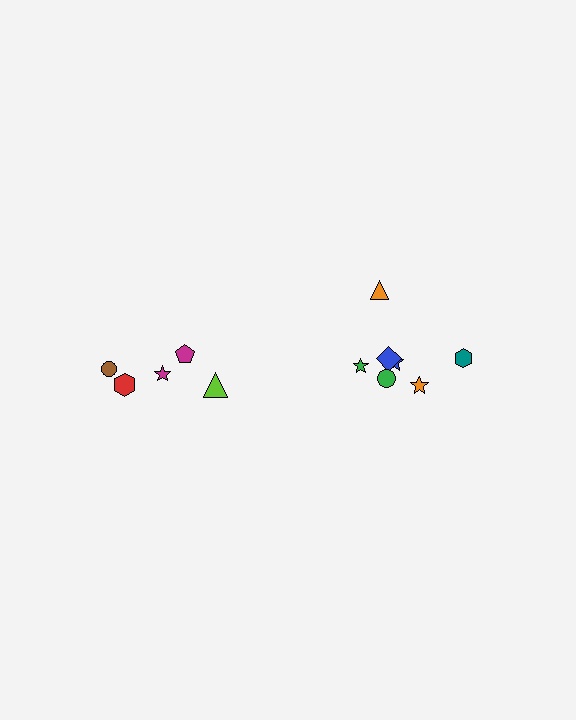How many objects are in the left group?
There are 5 objects.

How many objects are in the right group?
There are 7 objects.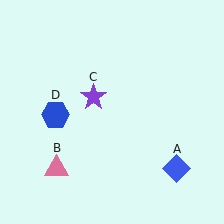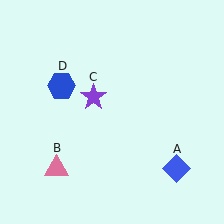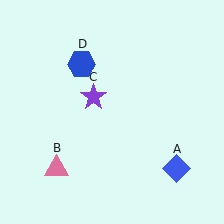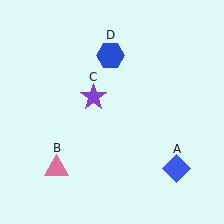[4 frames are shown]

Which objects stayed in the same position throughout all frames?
Blue diamond (object A) and pink triangle (object B) and purple star (object C) remained stationary.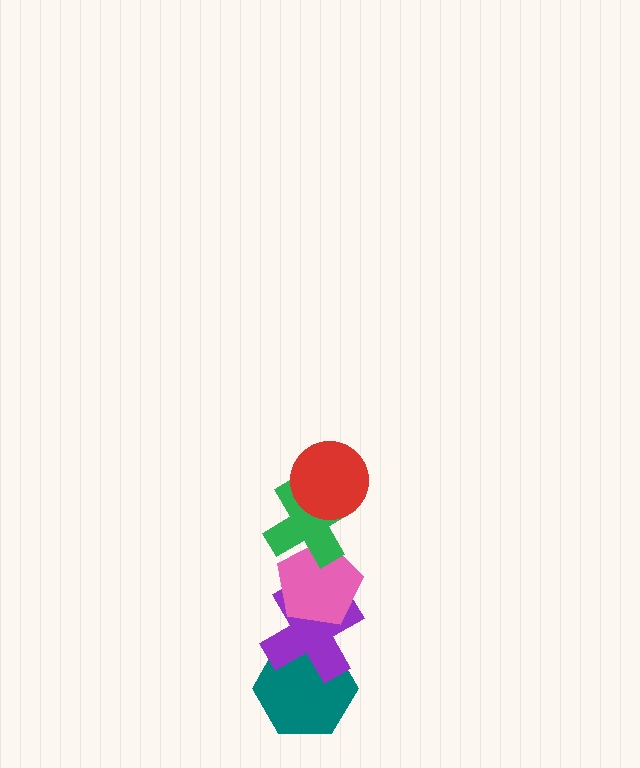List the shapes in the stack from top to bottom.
From top to bottom: the red circle, the green cross, the pink pentagon, the purple cross, the teal hexagon.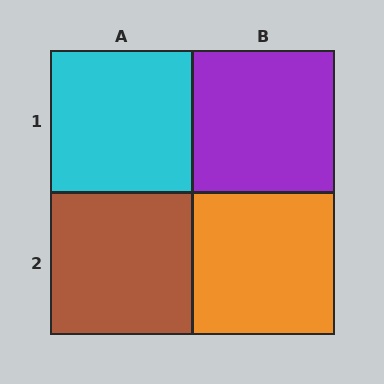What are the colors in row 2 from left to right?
Brown, orange.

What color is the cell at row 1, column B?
Purple.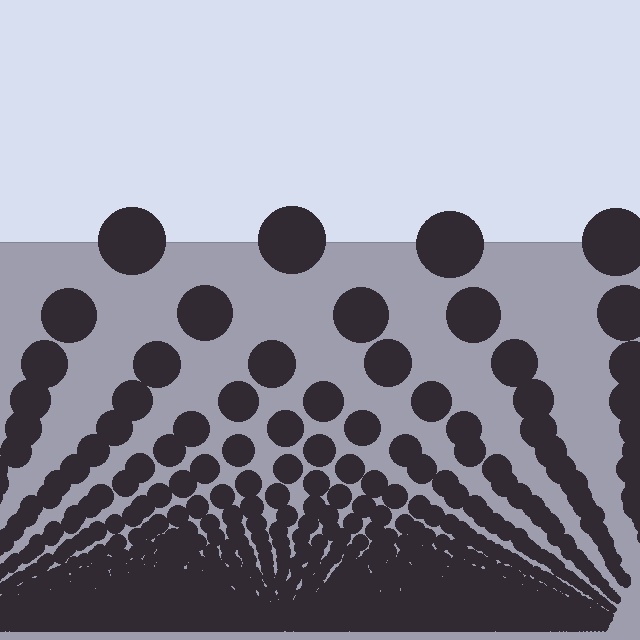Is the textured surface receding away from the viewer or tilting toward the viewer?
The surface appears to tilt toward the viewer. Texture elements get larger and sparser toward the top.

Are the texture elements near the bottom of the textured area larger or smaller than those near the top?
Smaller. The gradient is inverted — elements near the bottom are smaller and denser.